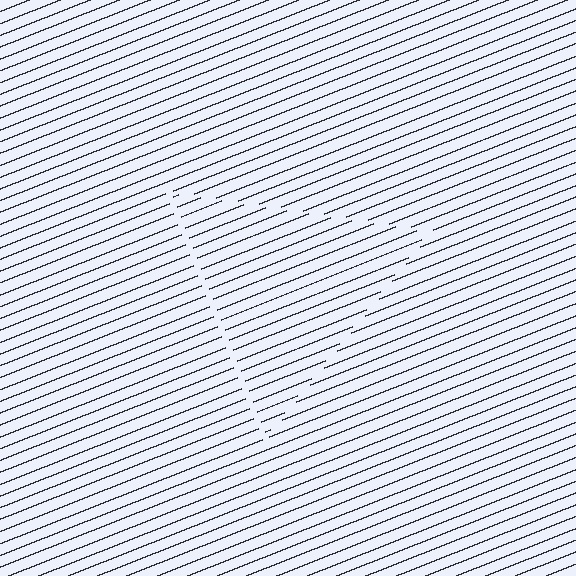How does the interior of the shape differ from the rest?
The interior of the shape contains the same grating, shifted by half a period — the contour is defined by the phase discontinuity where line-ends from the inner and outer gratings abut.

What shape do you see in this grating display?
An illusory triangle. The interior of the shape contains the same grating, shifted by half a period — the contour is defined by the phase discontinuity where line-ends from the inner and outer gratings abut.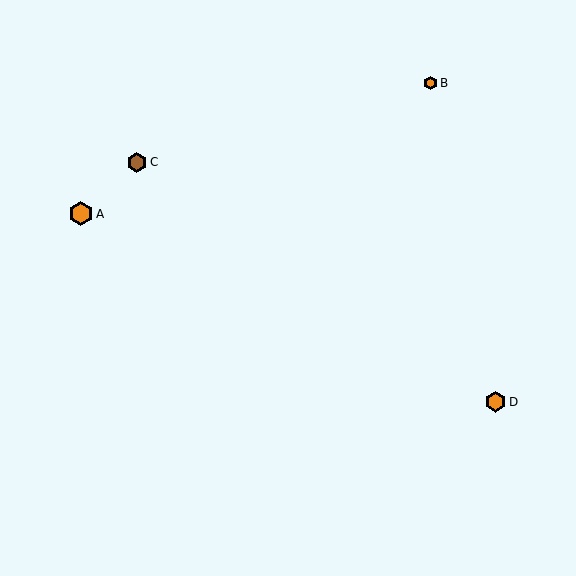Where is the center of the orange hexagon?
The center of the orange hexagon is at (431, 83).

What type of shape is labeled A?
Shape A is an orange hexagon.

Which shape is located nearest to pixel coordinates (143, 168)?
The brown hexagon (labeled C) at (137, 162) is nearest to that location.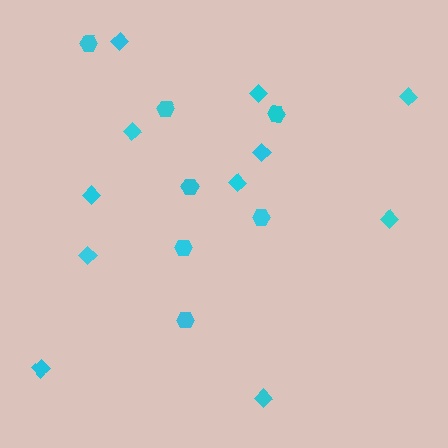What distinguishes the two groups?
There are 2 groups: one group of hexagons (7) and one group of diamonds (11).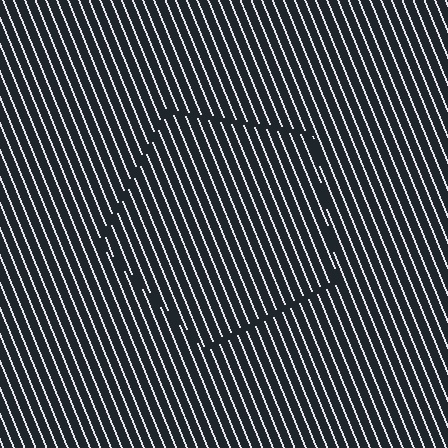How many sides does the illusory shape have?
5 sides — the line-ends trace a pentagon.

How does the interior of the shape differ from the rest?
The interior of the shape contains the same grating, shifted by half a period — the contour is defined by the phase discontinuity where line-ends from the inner and outer gratings abut.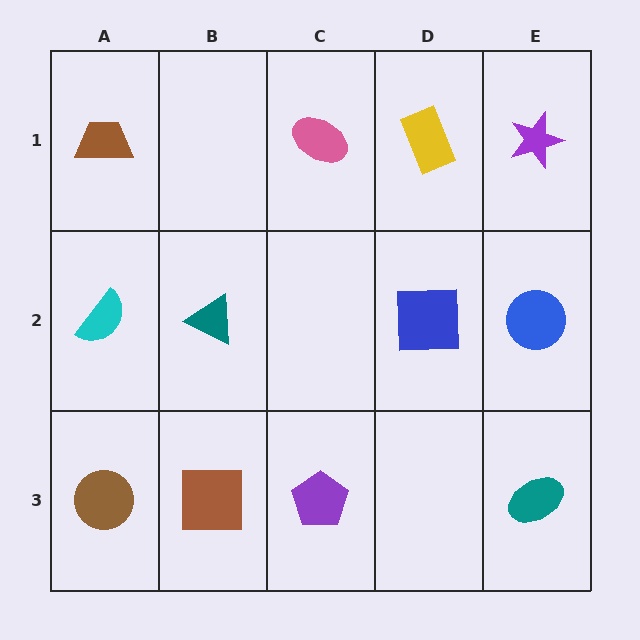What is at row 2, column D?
A blue square.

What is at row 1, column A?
A brown trapezoid.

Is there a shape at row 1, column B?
No, that cell is empty.